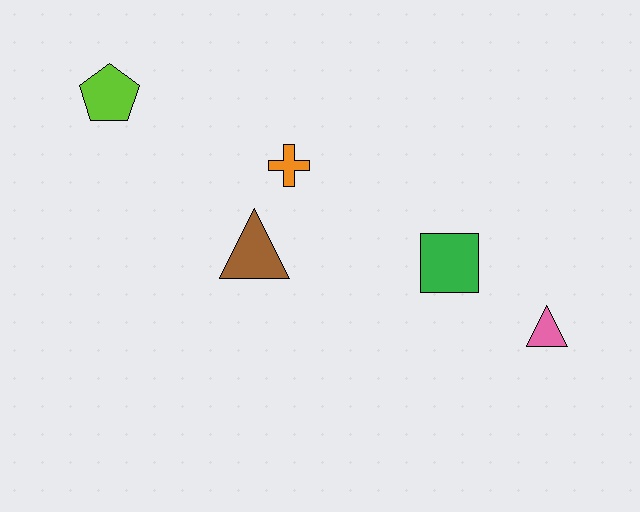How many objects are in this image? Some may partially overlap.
There are 5 objects.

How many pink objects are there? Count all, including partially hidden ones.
There is 1 pink object.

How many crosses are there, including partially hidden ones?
There is 1 cross.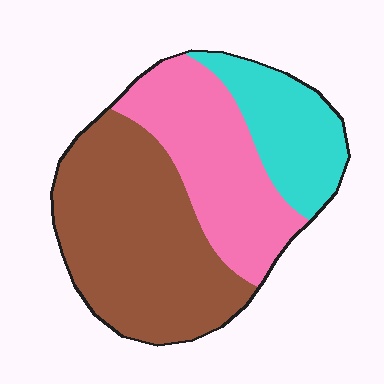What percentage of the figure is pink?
Pink covers roughly 30% of the figure.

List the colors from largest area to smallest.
From largest to smallest: brown, pink, cyan.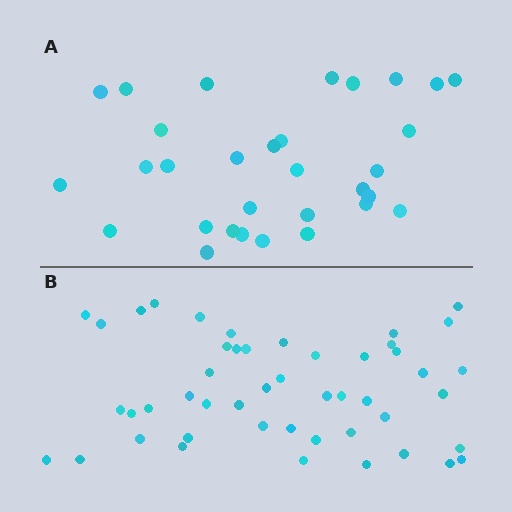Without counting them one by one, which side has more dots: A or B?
Region B (the bottom region) has more dots.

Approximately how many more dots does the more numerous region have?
Region B has approximately 15 more dots than region A.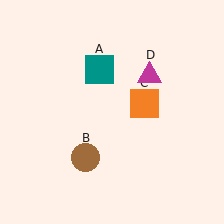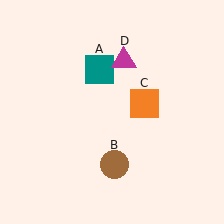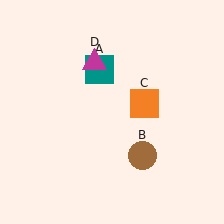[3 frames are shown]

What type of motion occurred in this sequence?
The brown circle (object B), magenta triangle (object D) rotated counterclockwise around the center of the scene.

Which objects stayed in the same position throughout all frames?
Teal square (object A) and orange square (object C) remained stationary.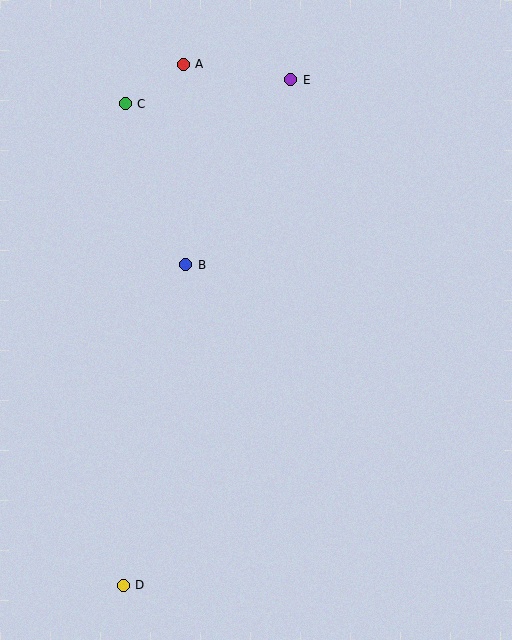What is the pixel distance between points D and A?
The distance between D and A is 524 pixels.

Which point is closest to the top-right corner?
Point E is closest to the top-right corner.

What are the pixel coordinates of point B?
Point B is at (186, 265).